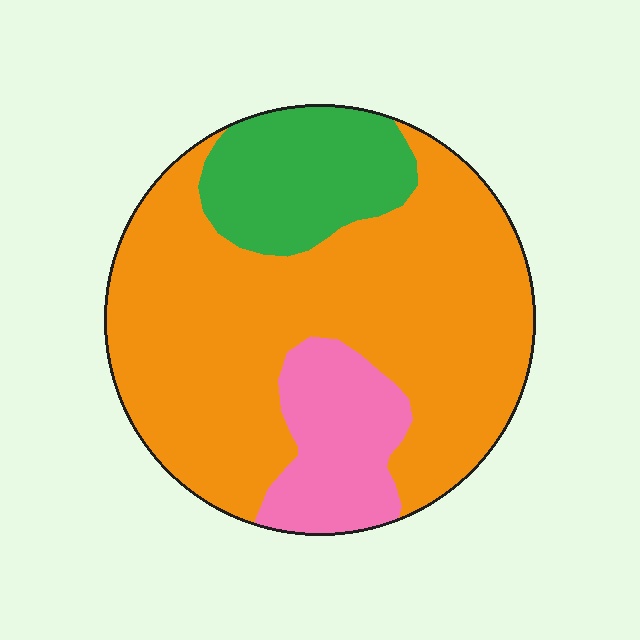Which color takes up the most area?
Orange, at roughly 70%.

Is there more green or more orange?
Orange.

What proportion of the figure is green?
Green covers 17% of the figure.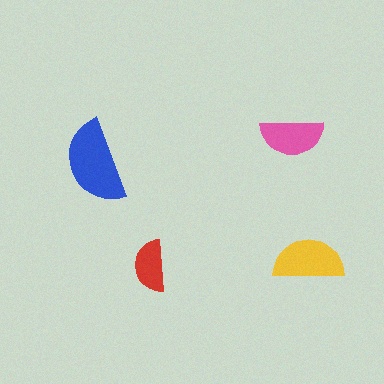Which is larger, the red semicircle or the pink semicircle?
The pink one.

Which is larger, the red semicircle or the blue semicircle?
The blue one.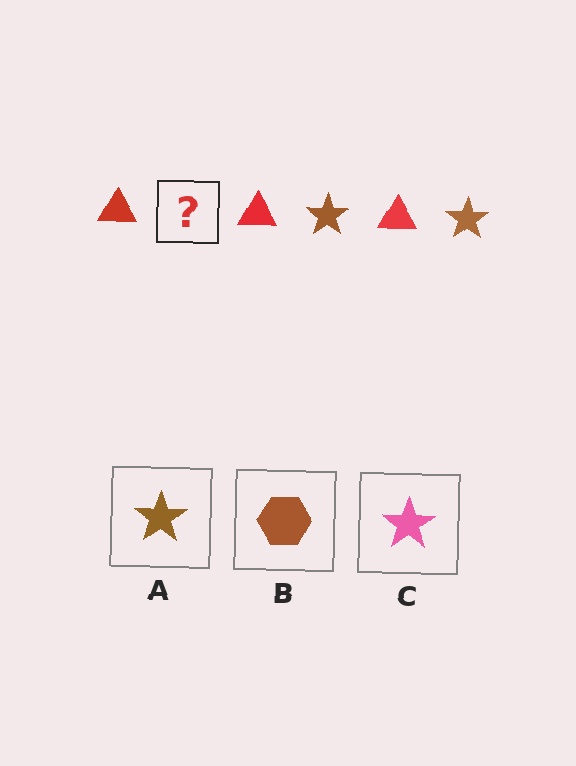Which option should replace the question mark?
Option A.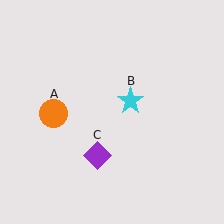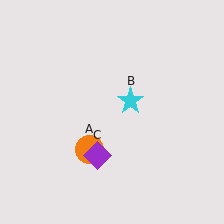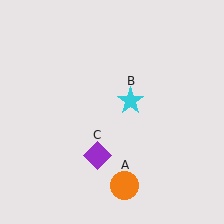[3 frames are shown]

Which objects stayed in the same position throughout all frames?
Cyan star (object B) and purple diamond (object C) remained stationary.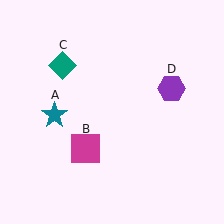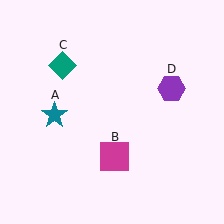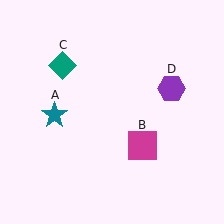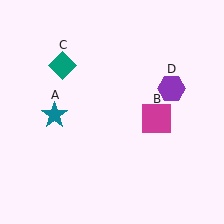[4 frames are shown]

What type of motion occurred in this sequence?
The magenta square (object B) rotated counterclockwise around the center of the scene.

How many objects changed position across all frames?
1 object changed position: magenta square (object B).